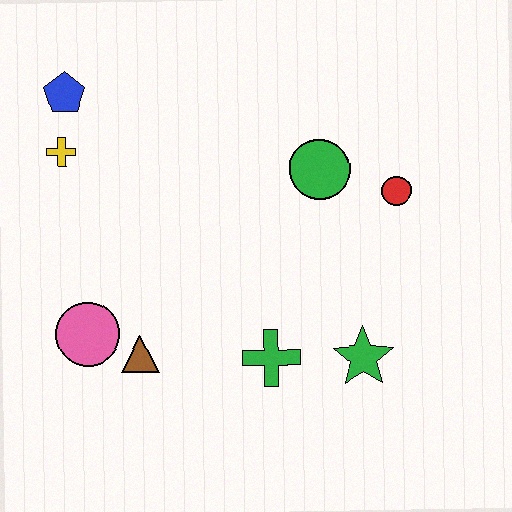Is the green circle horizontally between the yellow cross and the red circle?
Yes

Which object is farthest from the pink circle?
The red circle is farthest from the pink circle.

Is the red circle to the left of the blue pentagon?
No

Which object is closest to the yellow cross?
The blue pentagon is closest to the yellow cross.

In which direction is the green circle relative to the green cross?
The green circle is above the green cross.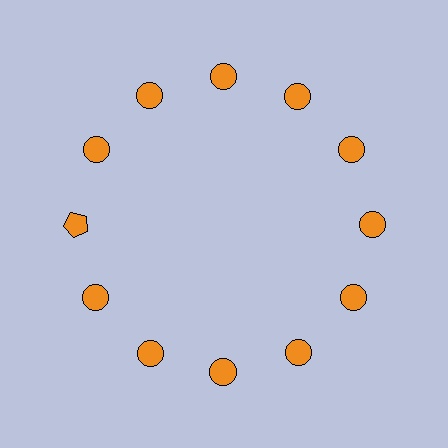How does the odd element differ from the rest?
It has a different shape: pentagon instead of circle.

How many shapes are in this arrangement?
There are 12 shapes arranged in a ring pattern.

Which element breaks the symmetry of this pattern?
The orange pentagon at roughly the 9 o'clock position breaks the symmetry. All other shapes are orange circles.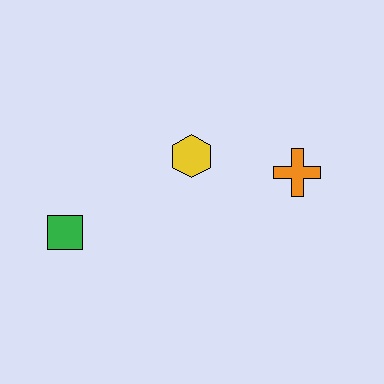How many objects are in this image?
There are 3 objects.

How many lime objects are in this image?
There are no lime objects.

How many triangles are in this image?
There are no triangles.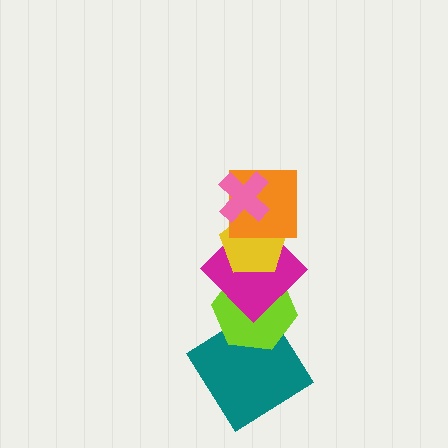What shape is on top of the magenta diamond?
The yellow pentagon is on top of the magenta diamond.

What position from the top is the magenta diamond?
The magenta diamond is 4th from the top.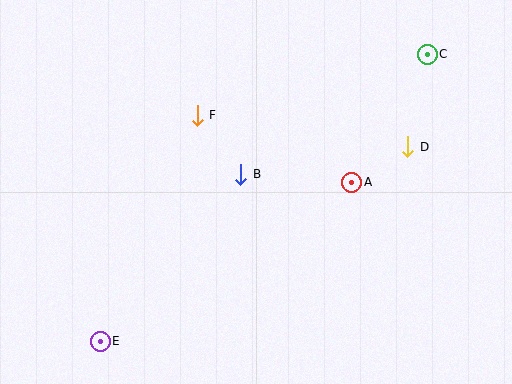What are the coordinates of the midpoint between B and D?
The midpoint between B and D is at (324, 160).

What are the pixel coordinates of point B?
Point B is at (241, 174).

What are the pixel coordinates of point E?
Point E is at (100, 341).